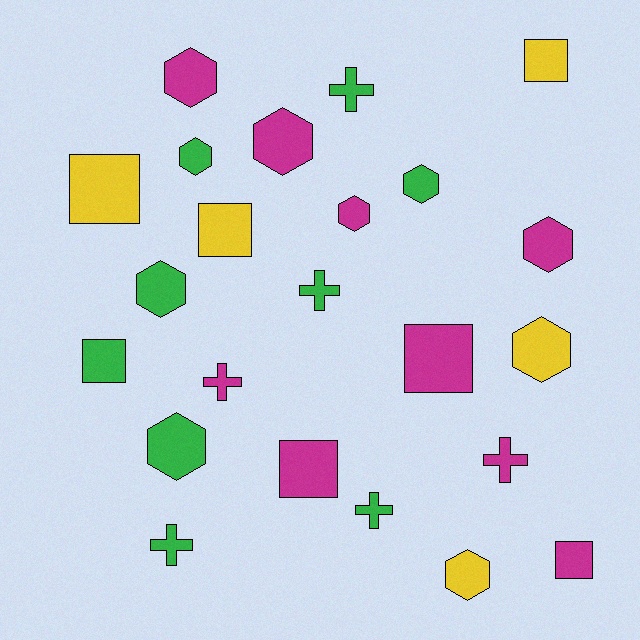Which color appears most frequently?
Magenta, with 9 objects.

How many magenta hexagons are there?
There are 4 magenta hexagons.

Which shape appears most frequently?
Hexagon, with 10 objects.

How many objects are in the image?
There are 23 objects.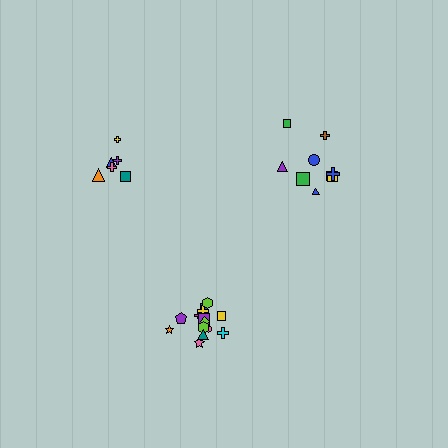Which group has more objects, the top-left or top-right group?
The top-right group.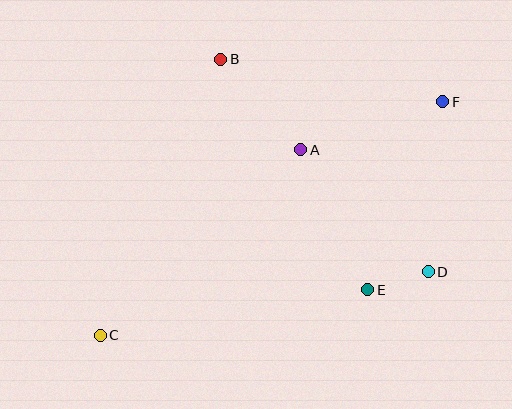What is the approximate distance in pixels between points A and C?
The distance between A and C is approximately 273 pixels.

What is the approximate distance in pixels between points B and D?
The distance between B and D is approximately 297 pixels.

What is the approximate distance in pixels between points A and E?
The distance between A and E is approximately 155 pixels.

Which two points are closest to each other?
Points D and E are closest to each other.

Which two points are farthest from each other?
Points C and F are farthest from each other.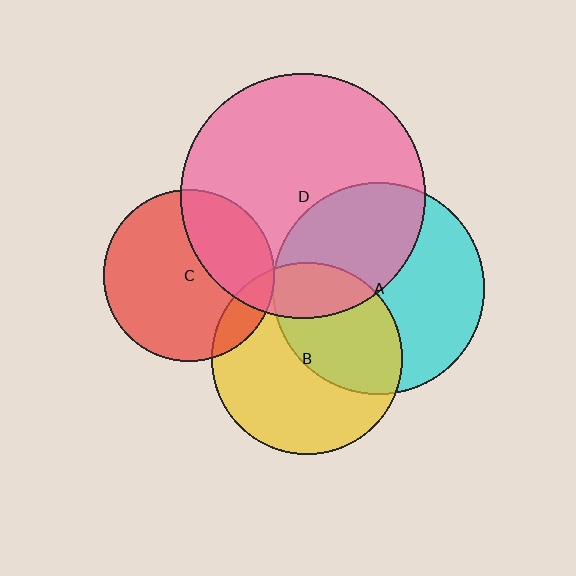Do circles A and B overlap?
Yes.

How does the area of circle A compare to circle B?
Approximately 1.2 times.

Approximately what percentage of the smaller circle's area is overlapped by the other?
Approximately 45%.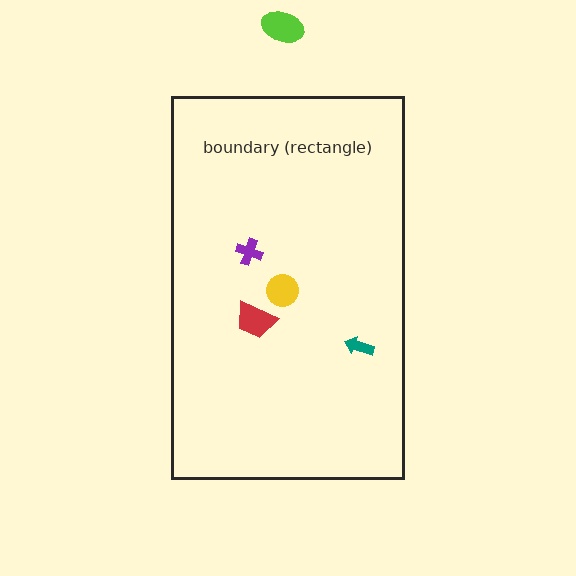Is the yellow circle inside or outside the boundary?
Inside.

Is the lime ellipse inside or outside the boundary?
Outside.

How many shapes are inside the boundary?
4 inside, 1 outside.